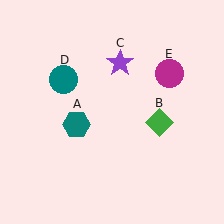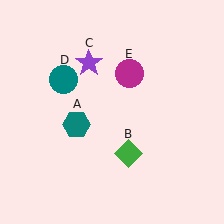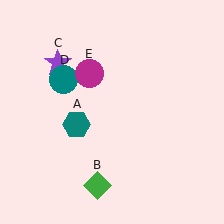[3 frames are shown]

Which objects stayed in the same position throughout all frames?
Teal hexagon (object A) and teal circle (object D) remained stationary.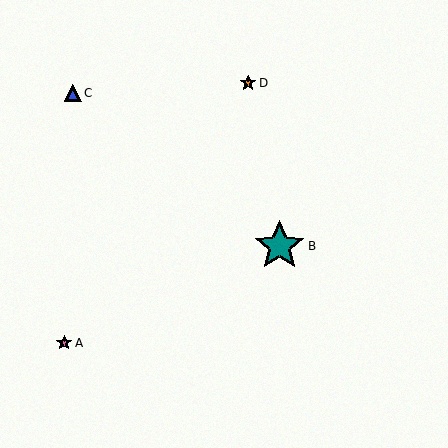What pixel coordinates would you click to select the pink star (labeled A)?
Click at (64, 343) to select the pink star A.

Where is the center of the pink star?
The center of the pink star is at (64, 343).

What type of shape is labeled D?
Shape D is an orange star.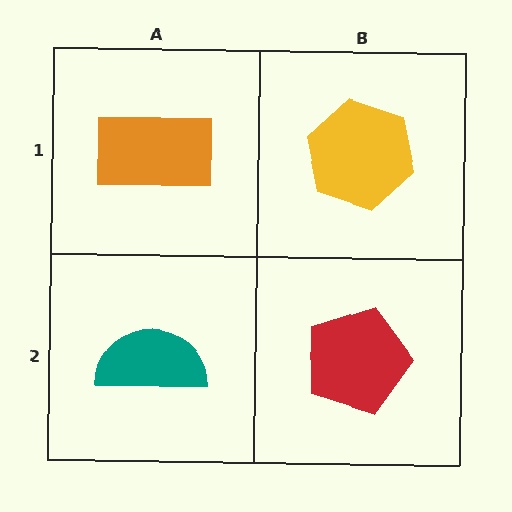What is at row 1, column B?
A yellow hexagon.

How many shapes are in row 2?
2 shapes.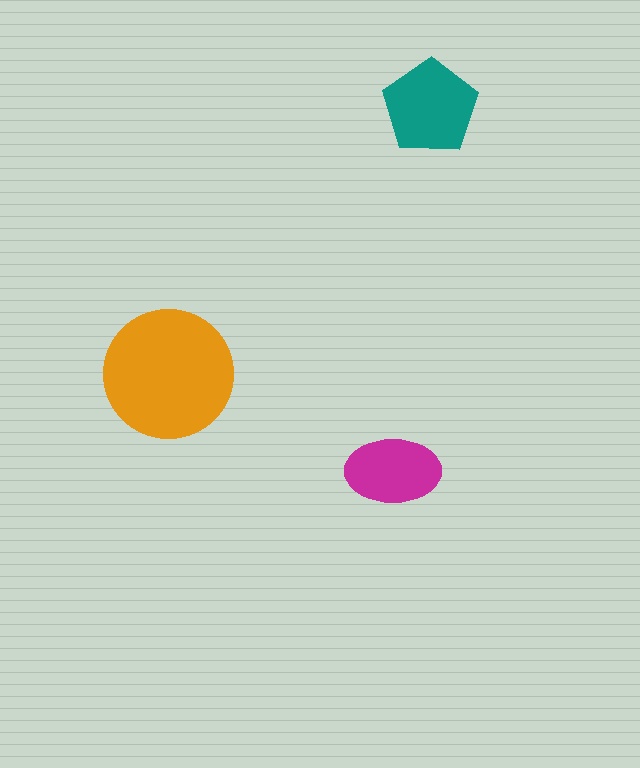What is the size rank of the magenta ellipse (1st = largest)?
3rd.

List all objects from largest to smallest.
The orange circle, the teal pentagon, the magenta ellipse.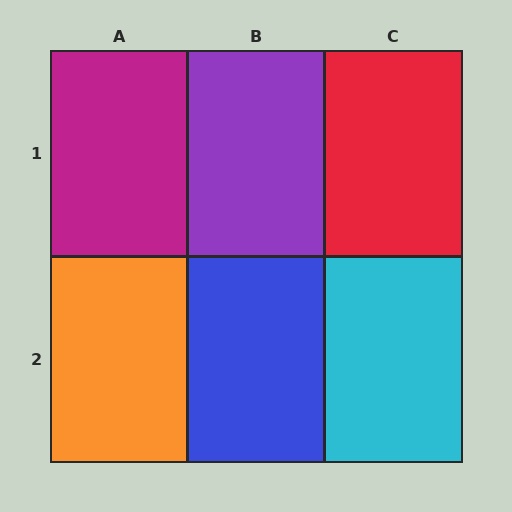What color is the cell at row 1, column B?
Purple.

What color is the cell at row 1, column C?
Red.